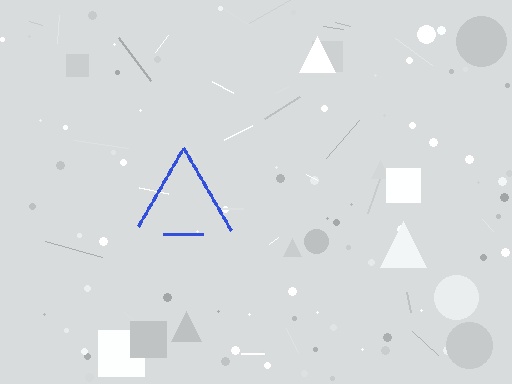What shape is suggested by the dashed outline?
The dashed outline suggests a triangle.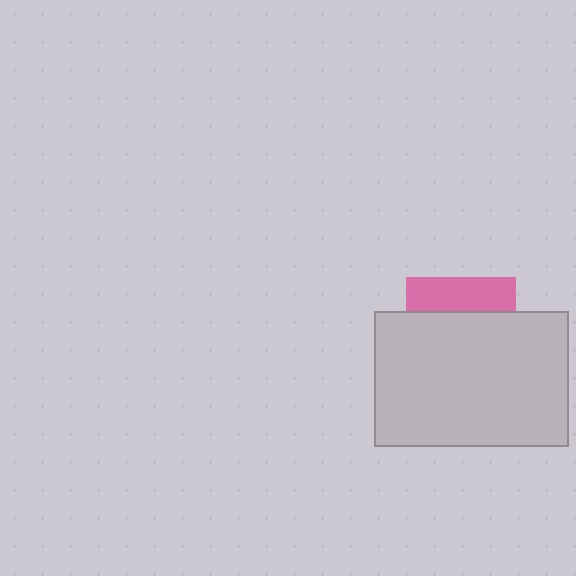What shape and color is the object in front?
The object in front is a light gray rectangle.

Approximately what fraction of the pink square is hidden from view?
Roughly 69% of the pink square is hidden behind the light gray rectangle.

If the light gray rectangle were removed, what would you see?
You would see the complete pink square.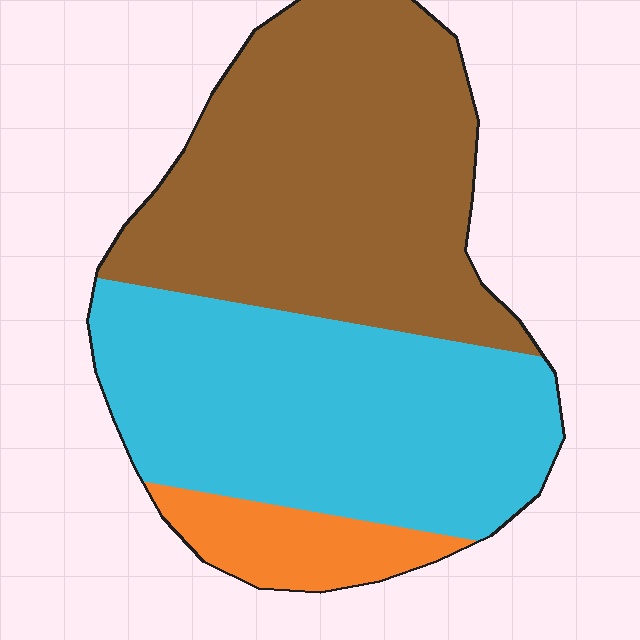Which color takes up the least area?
Orange, at roughly 10%.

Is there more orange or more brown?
Brown.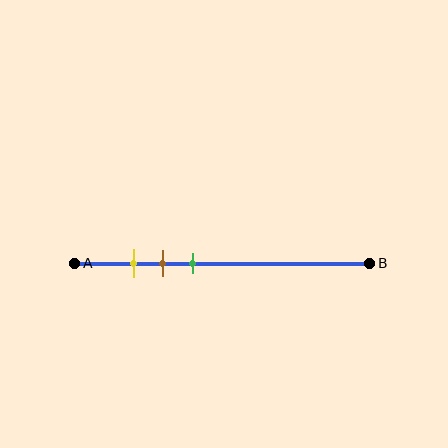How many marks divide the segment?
There are 3 marks dividing the segment.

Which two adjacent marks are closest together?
The yellow and brown marks are the closest adjacent pair.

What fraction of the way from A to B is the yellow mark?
The yellow mark is approximately 20% (0.2) of the way from A to B.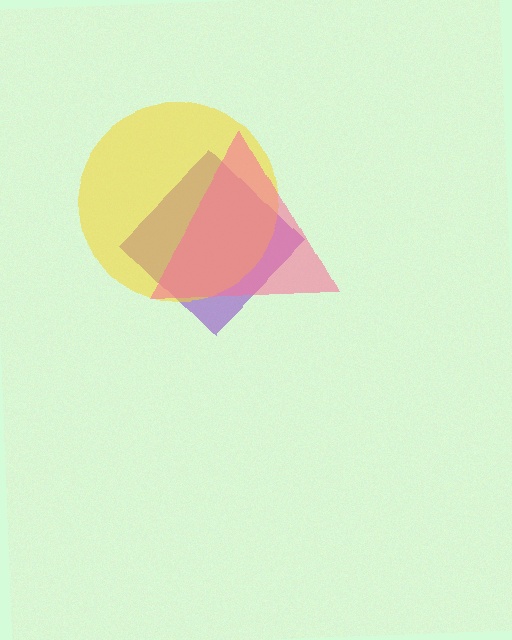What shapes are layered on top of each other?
The layered shapes are: a purple diamond, a yellow circle, a pink triangle.